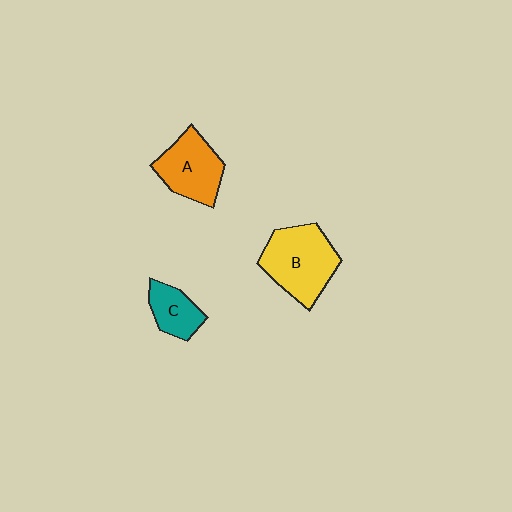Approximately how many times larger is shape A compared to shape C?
Approximately 1.6 times.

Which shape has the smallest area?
Shape C (teal).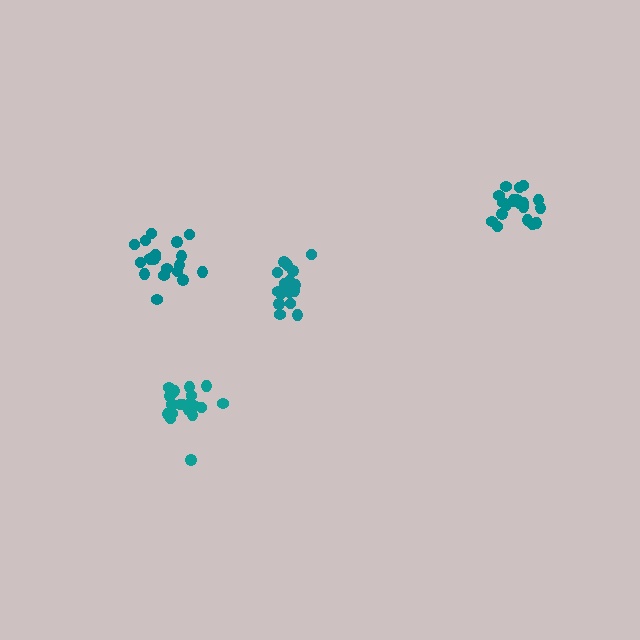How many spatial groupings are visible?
There are 4 spatial groupings.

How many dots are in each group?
Group 1: 20 dots, Group 2: 17 dots, Group 3: 19 dots, Group 4: 20 dots (76 total).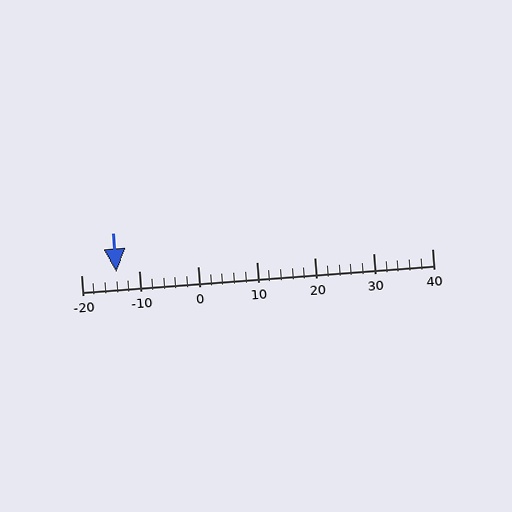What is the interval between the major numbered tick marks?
The major tick marks are spaced 10 units apart.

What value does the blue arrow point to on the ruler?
The blue arrow points to approximately -14.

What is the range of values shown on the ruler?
The ruler shows values from -20 to 40.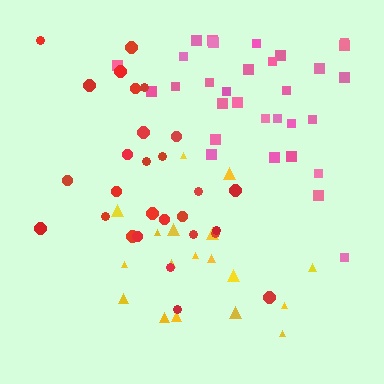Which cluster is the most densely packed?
Yellow.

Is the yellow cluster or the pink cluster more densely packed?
Yellow.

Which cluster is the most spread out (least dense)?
Red.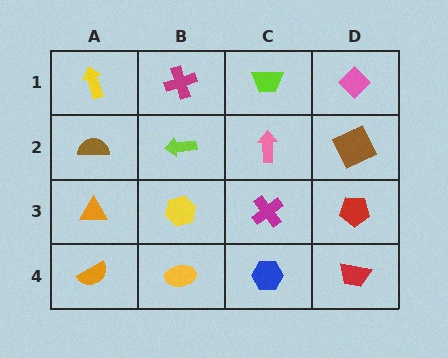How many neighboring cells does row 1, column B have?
3.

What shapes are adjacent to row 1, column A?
A brown semicircle (row 2, column A), a magenta cross (row 1, column B).